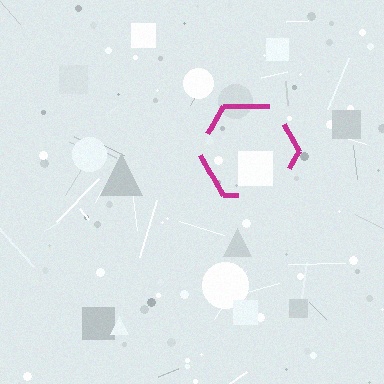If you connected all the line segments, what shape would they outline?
They would outline a hexagon.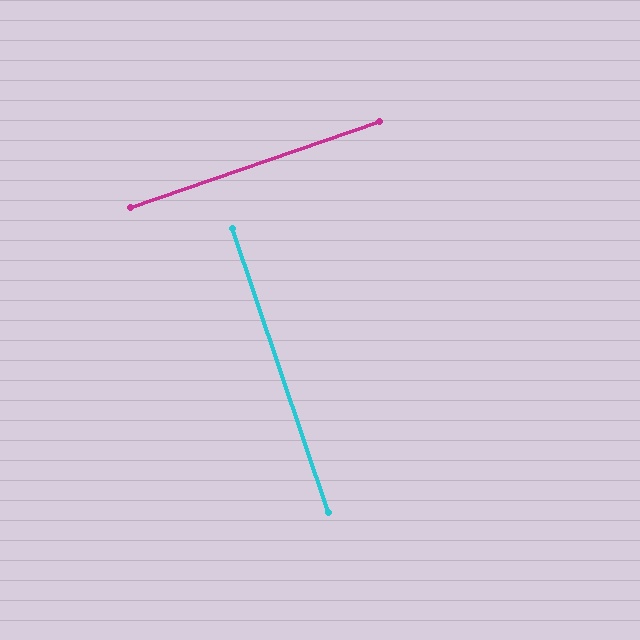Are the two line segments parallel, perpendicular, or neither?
Perpendicular — they meet at approximately 90°.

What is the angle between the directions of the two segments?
Approximately 90 degrees.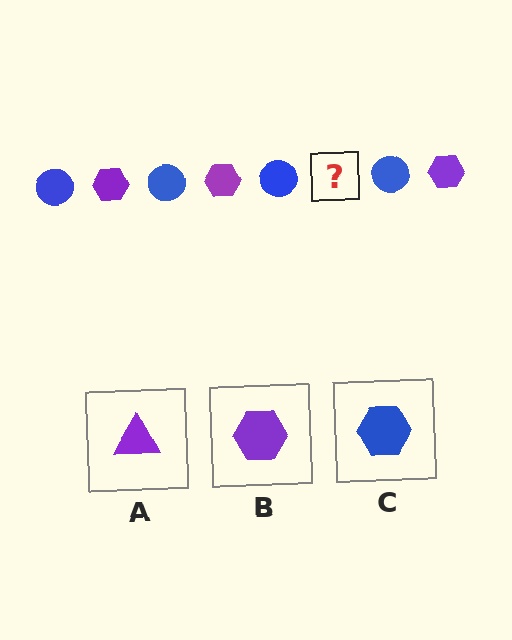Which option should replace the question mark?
Option B.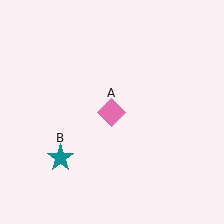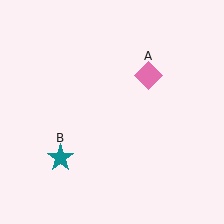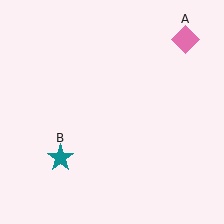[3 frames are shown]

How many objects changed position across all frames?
1 object changed position: pink diamond (object A).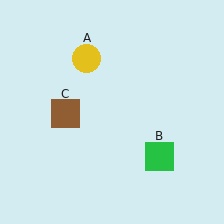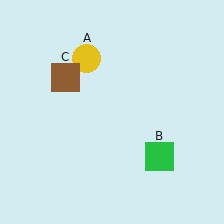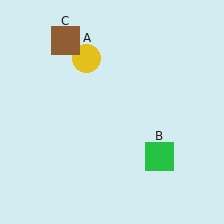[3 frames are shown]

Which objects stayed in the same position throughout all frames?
Yellow circle (object A) and green square (object B) remained stationary.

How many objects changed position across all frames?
1 object changed position: brown square (object C).